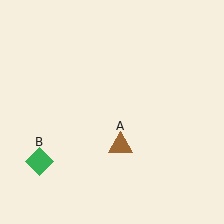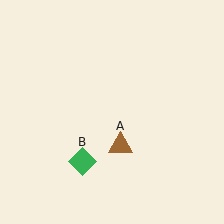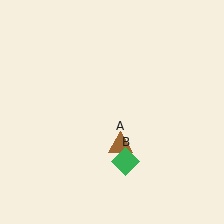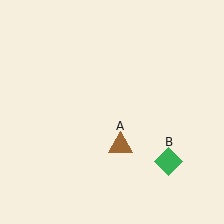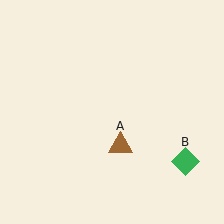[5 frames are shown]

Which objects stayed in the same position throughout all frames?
Brown triangle (object A) remained stationary.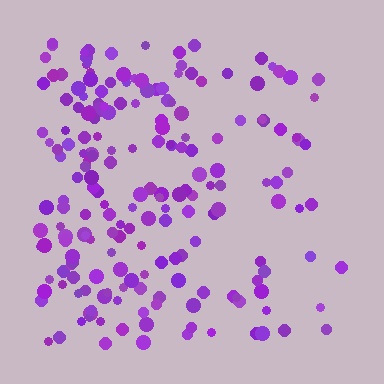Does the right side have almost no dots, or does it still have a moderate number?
Still a moderate number, just noticeably fewer than the left.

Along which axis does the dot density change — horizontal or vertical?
Horizontal.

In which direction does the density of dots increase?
From right to left, with the left side densest.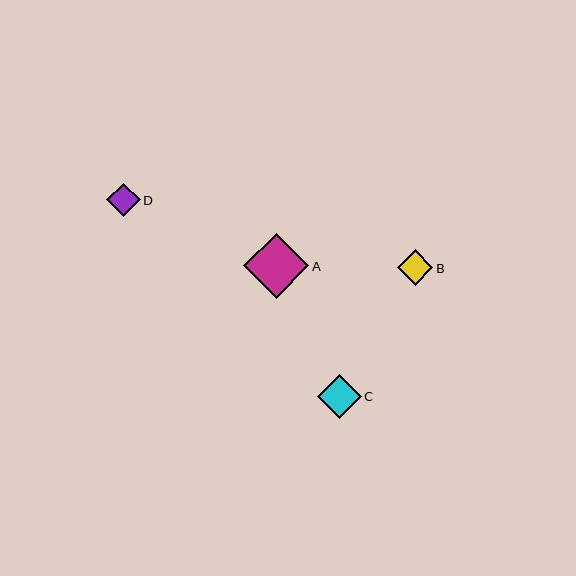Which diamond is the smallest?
Diamond D is the smallest with a size of approximately 33 pixels.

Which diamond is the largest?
Diamond A is the largest with a size of approximately 65 pixels.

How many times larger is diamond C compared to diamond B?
Diamond C is approximately 1.2 times the size of diamond B.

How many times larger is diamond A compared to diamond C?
Diamond A is approximately 1.5 times the size of diamond C.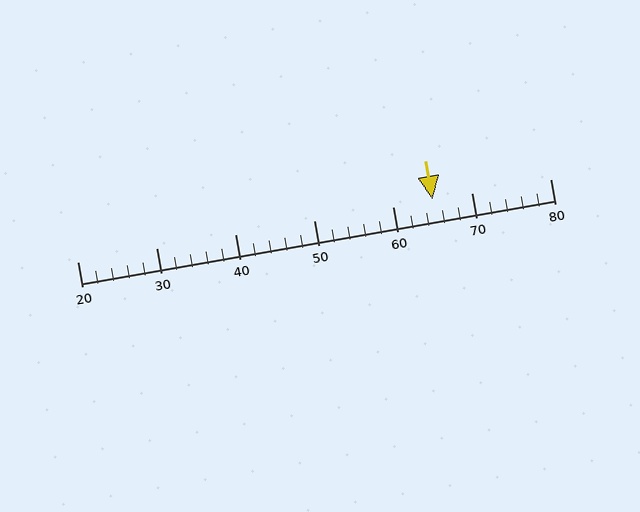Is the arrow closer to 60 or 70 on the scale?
The arrow is closer to 70.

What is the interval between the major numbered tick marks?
The major tick marks are spaced 10 units apart.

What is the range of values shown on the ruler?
The ruler shows values from 20 to 80.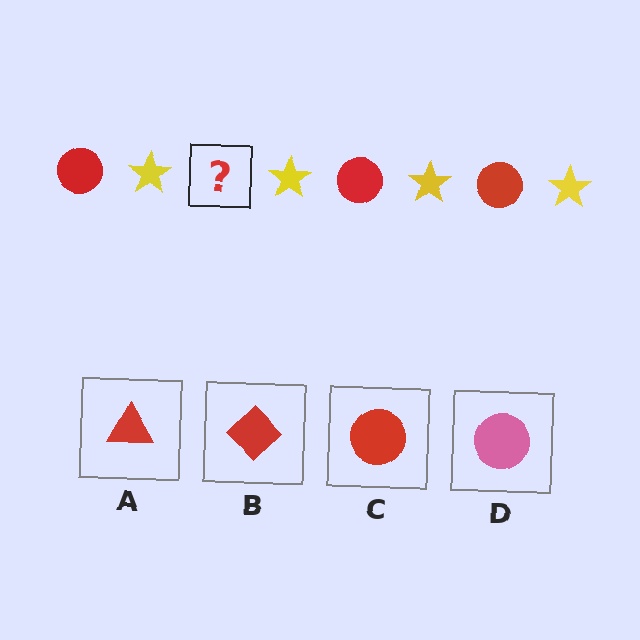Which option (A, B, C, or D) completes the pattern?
C.